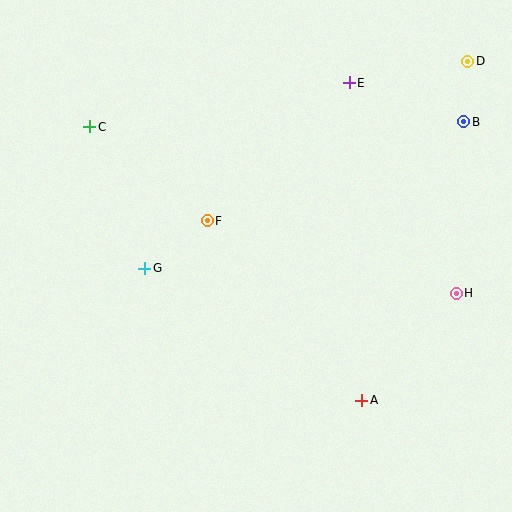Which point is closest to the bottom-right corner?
Point A is closest to the bottom-right corner.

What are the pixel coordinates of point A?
Point A is at (361, 400).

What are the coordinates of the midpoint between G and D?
The midpoint between G and D is at (306, 165).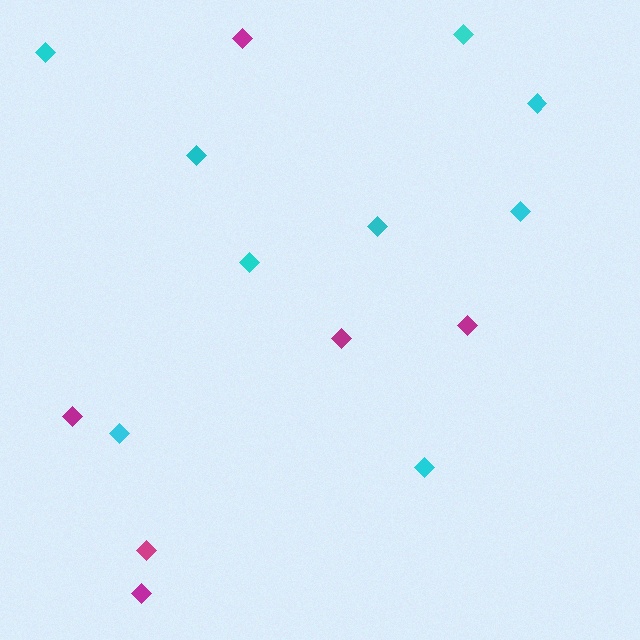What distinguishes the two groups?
There are 2 groups: one group of magenta diamonds (6) and one group of cyan diamonds (9).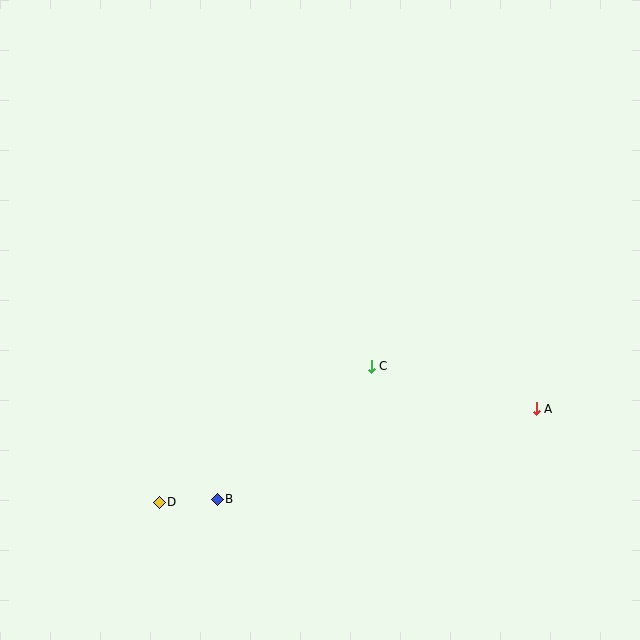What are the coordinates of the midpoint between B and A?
The midpoint between B and A is at (377, 454).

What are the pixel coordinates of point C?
Point C is at (371, 366).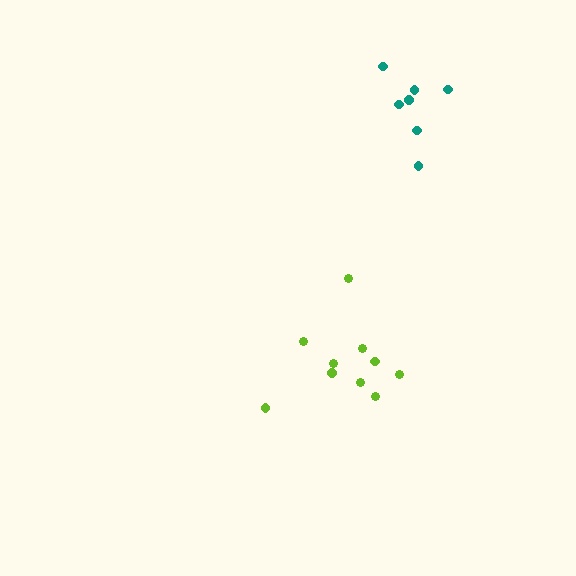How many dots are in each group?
Group 1: 10 dots, Group 2: 7 dots (17 total).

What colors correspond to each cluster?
The clusters are colored: lime, teal.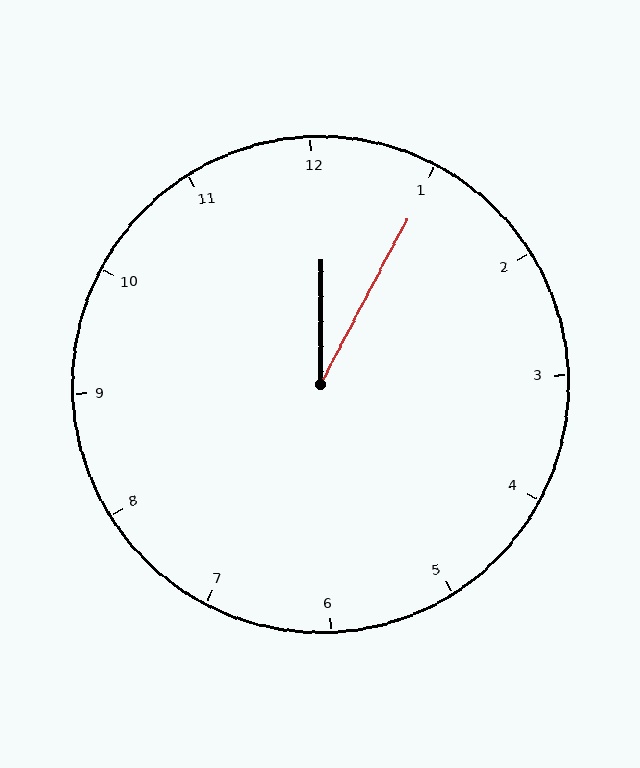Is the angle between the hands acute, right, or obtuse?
It is acute.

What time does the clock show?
12:05.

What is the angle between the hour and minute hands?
Approximately 28 degrees.